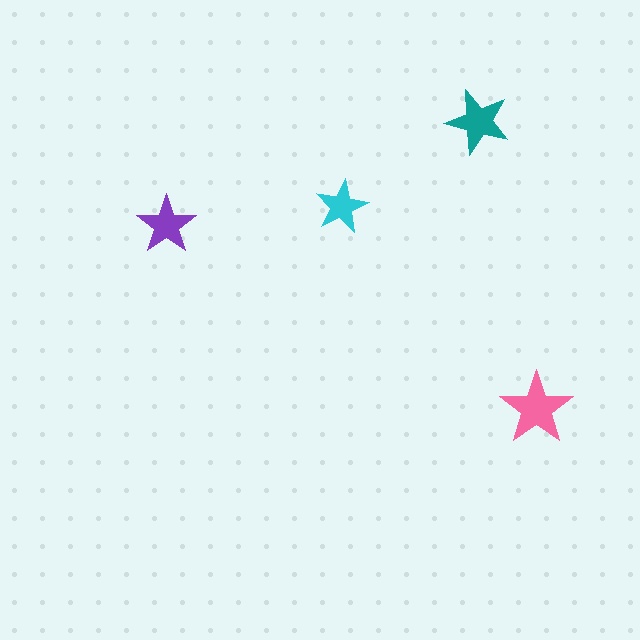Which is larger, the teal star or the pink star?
The pink one.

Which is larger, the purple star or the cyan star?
The purple one.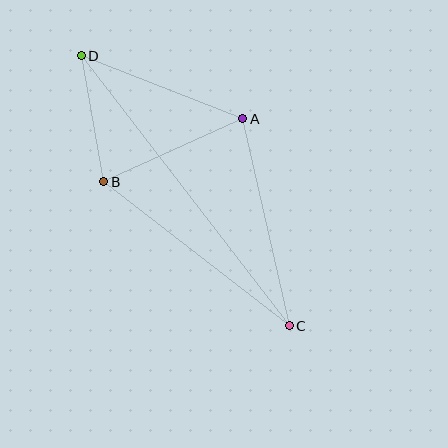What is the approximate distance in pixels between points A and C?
The distance between A and C is approximately 212 pixels.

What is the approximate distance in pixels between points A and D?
The distance between A and D is approximately 174 pixels.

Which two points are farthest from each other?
Points C and D are farthest from each other.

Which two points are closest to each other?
Points B and D are closest to each other.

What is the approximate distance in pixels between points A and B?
The distance between A and B is approximately 153 pixels.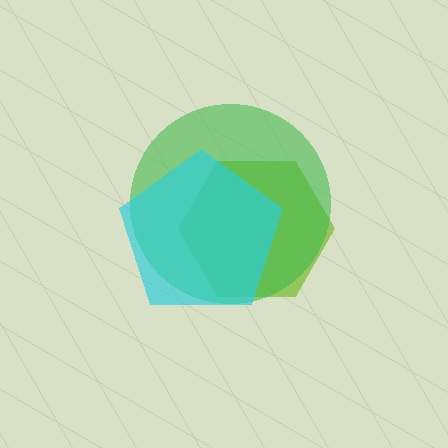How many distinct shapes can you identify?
There are 3 distinct shapes: a lime hexagon, a green circle, a cyan pentagon.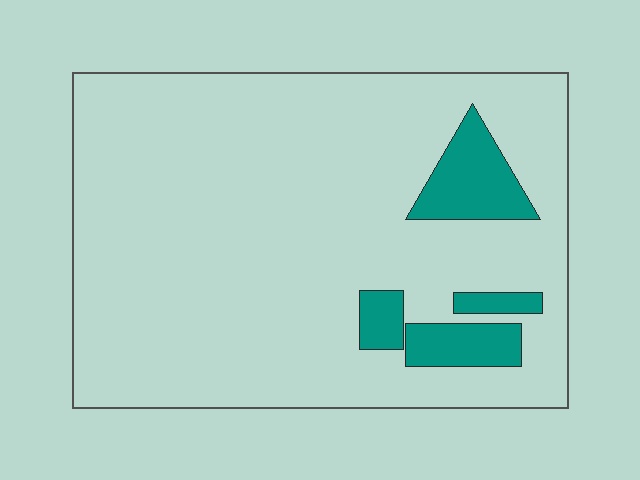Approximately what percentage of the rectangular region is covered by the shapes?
Approximately 10%.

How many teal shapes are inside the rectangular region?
4.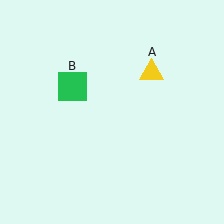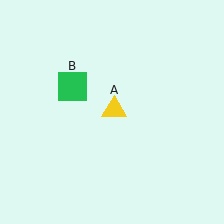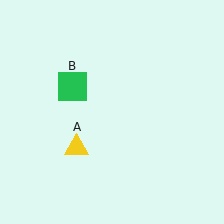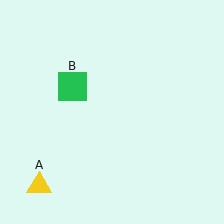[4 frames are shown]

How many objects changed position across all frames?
1 object changed position: yellow triangle (object A).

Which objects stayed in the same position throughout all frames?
Green square (object B) remained stationary.